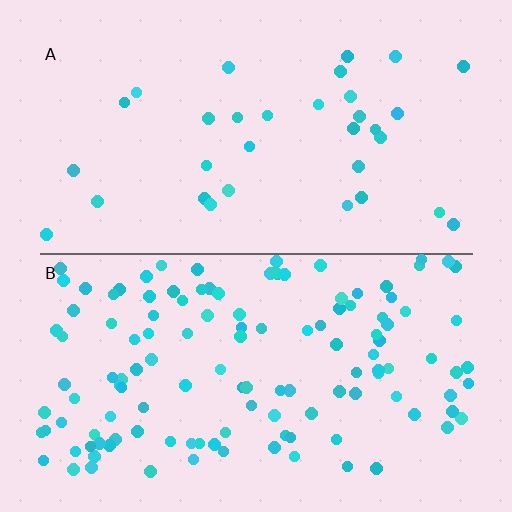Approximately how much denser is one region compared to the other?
Approximately 3.9× — region B over region A.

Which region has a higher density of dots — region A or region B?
B (the bottom).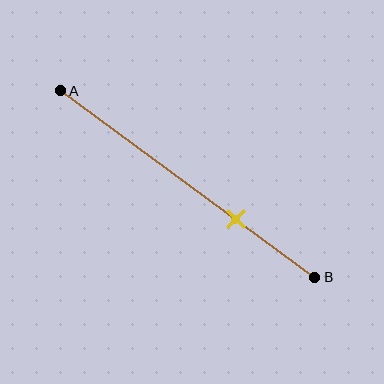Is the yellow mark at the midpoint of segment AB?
No, the mark is at about 70% from A, not at the 50% midpoint.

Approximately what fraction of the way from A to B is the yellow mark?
The yellow mark is approximately 70% of the way from A to B.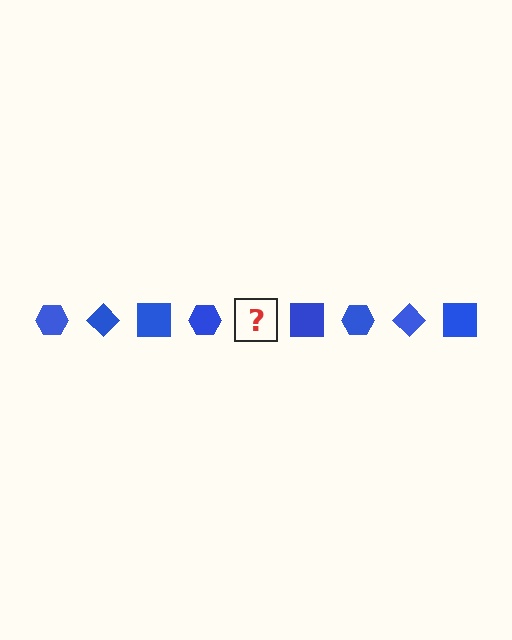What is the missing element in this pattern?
The missing element is a blue diamond.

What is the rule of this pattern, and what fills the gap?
The rule is that the pattern cycles through hexagon, diamond, square shapes in blue. The gap should be filled with a blue diamond.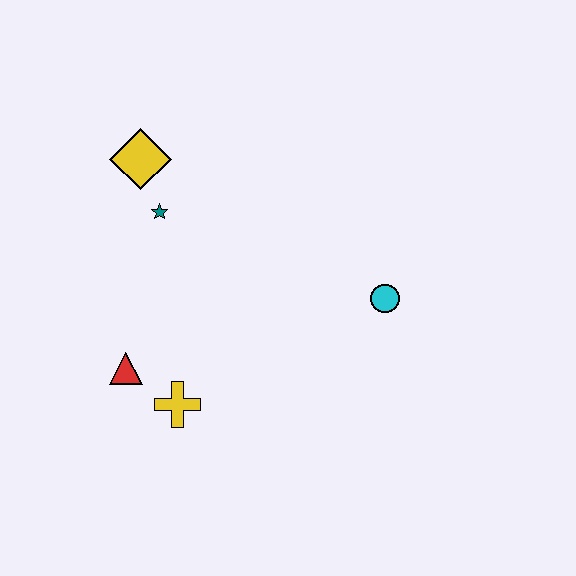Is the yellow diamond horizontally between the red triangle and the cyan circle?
Yes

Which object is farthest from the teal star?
The cyan circle is farthest from the teal star.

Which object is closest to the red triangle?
The yellow cross is closest to the red triangle.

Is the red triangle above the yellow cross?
Yes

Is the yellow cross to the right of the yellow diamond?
Yes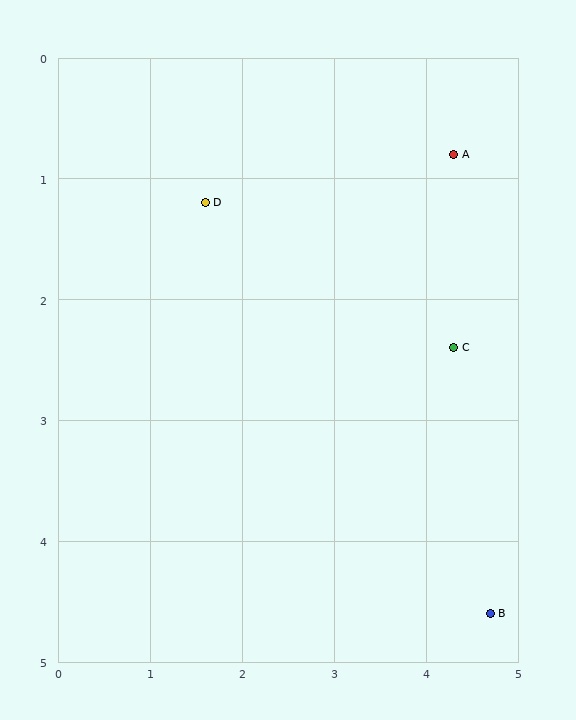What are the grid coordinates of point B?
Point B is at approximately (4.7, 4.6).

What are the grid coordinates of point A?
Point A is at approximately (4.3, 0.8).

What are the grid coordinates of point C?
Point C is at approximately (4.3, 2.4).